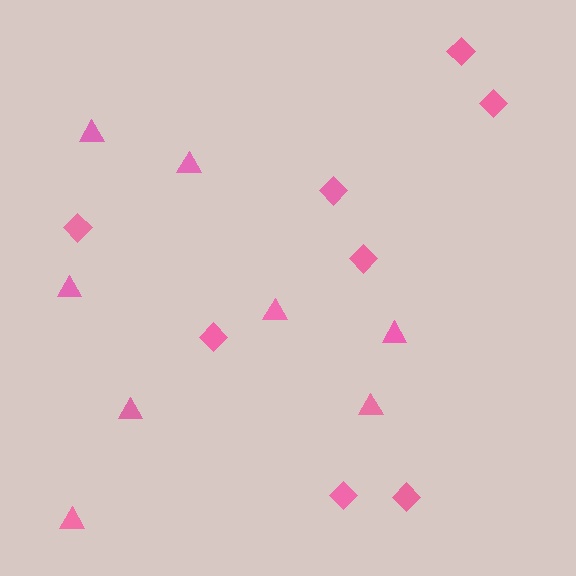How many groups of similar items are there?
There are 2 groups: one group of triangles (8) and one group of diamonds (8).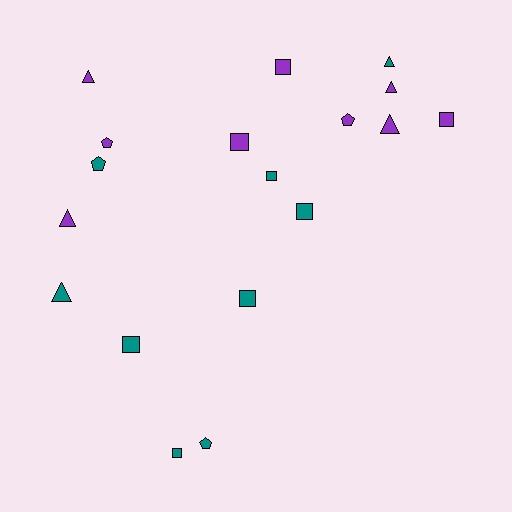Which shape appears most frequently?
Square, with 8 objects.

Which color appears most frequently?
Purple, with 9 objects.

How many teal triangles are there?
There are 2 teal triangles.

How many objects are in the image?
There are 18 objects.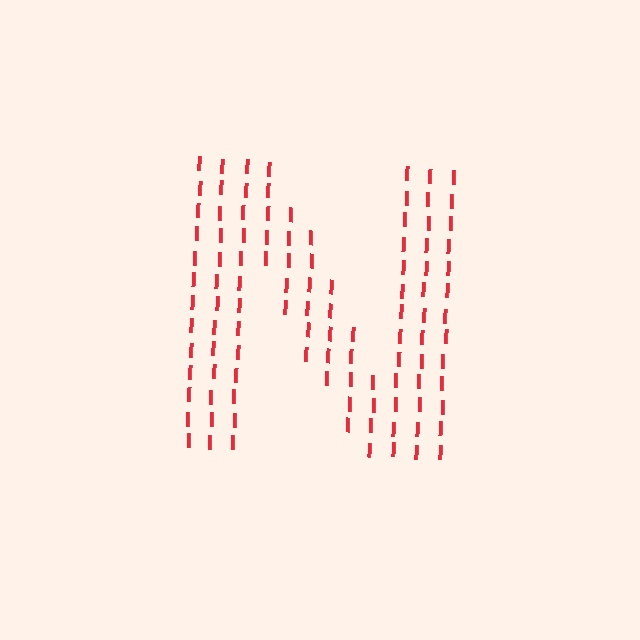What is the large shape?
The large shape is the letter N.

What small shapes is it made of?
It is made of small letter I's.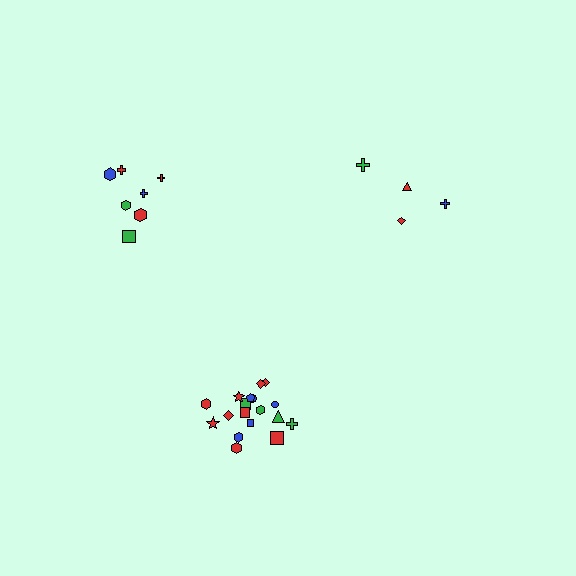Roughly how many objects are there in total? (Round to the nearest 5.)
Roughly 30 objects in total.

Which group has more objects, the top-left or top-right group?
The top-left group.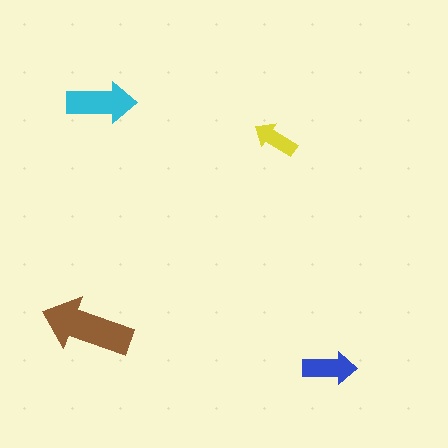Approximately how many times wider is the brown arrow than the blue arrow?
About 1.5 times wider.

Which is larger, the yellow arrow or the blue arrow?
The blue one.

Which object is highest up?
The cyan arrow is topmost.